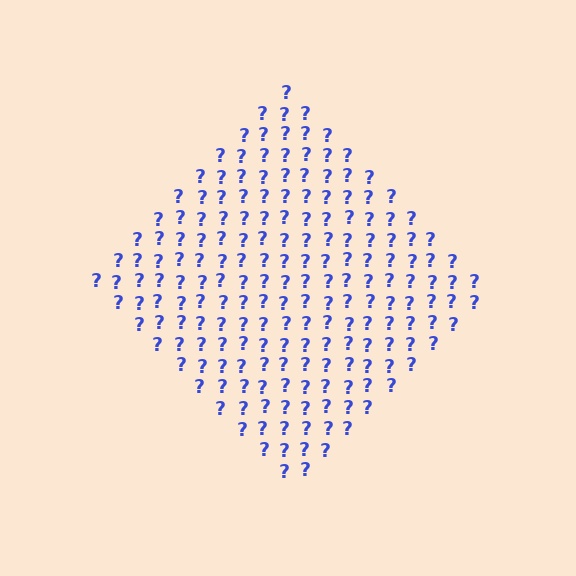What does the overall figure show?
The overall figure shows a diamond.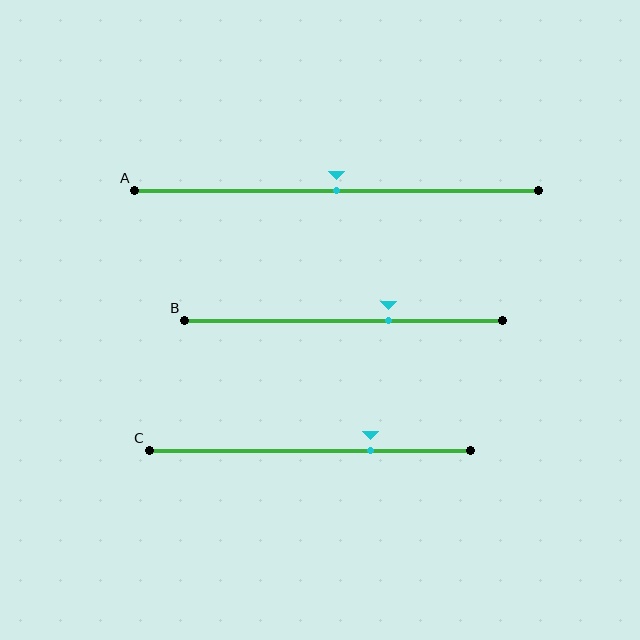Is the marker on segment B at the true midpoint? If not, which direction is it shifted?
No, the marker on segment B is shifted to the right by about 14% of the segment length.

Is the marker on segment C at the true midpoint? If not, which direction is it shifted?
No, the marker on segment C is shifted to the right by about 19% of the segment length.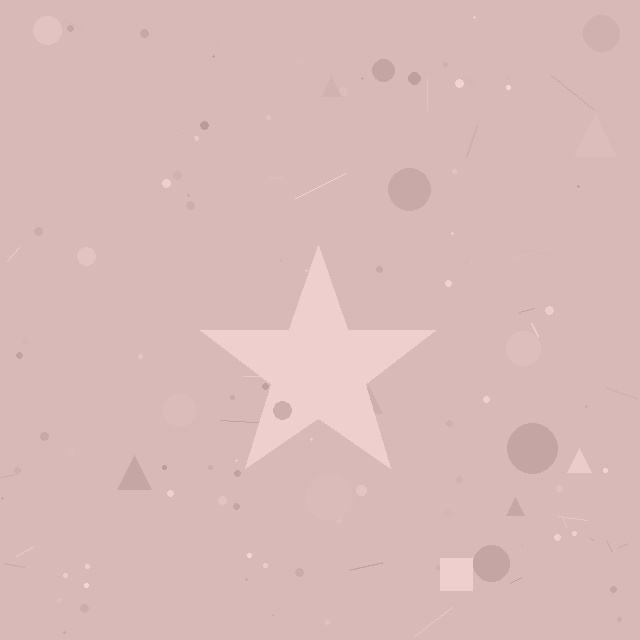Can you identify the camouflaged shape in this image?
The camouflaged shape is a star.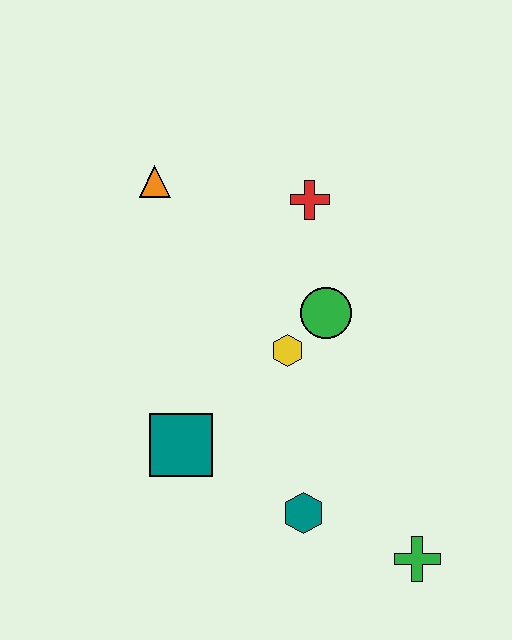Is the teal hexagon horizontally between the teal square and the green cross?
Yes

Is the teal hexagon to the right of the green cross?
No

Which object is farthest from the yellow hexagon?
The green cross is farthest from the yellow hexagon.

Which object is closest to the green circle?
The yellow hexagon is closest to the green circle.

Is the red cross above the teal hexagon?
Yes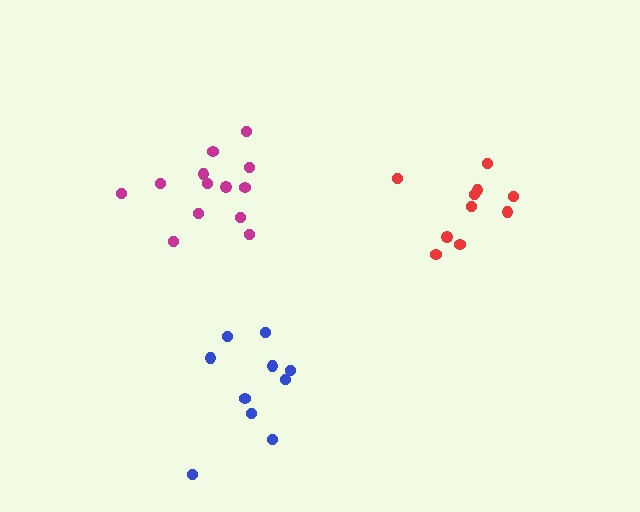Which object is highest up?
The red cluster is topmost.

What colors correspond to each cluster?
The clusters are colored: blue, red, magenta.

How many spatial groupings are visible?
There are 3 spatial groupings.